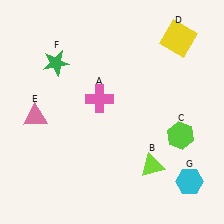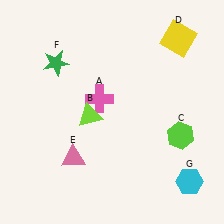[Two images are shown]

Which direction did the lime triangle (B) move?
The lime triangle (B) moved left.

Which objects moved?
The objects that moved are: the lime triangle (B), the pink triangle (E).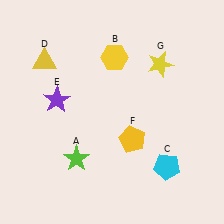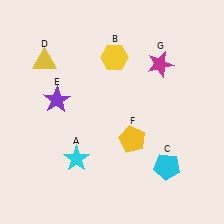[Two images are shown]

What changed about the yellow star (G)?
In Image 1, G is yellow. In Image 2, it changed to magenta.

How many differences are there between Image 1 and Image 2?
There are 2 differences between the two images.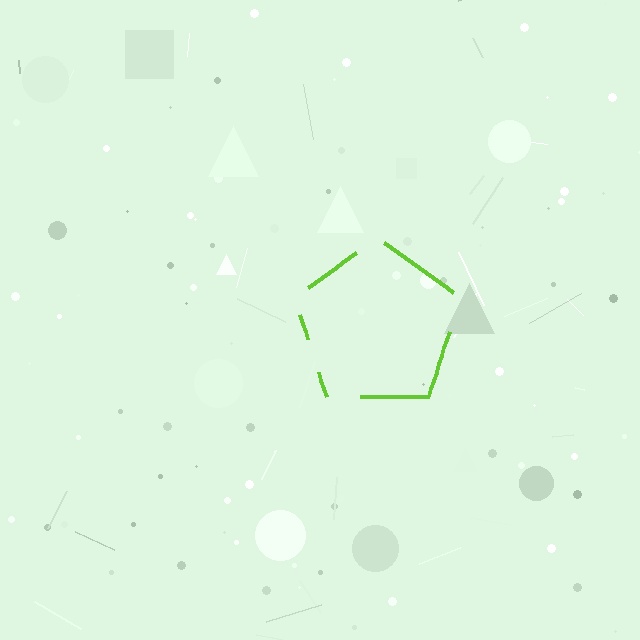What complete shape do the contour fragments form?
The contour fragments form a pentagon.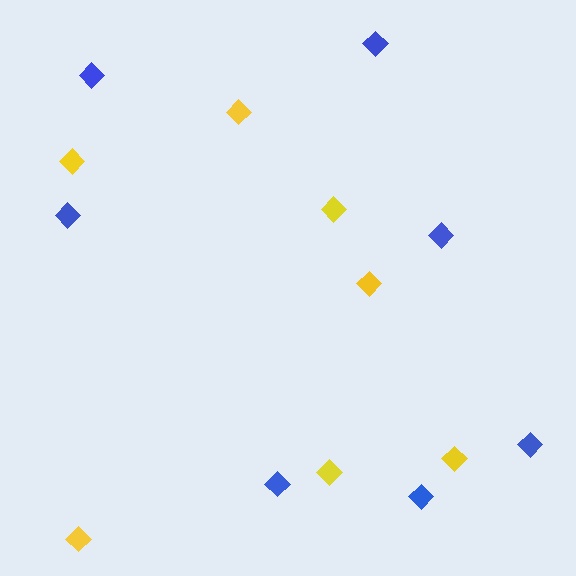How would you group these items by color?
There are 2 groups: one group of blue diamonds (7) and one group of yellow diamonds (7).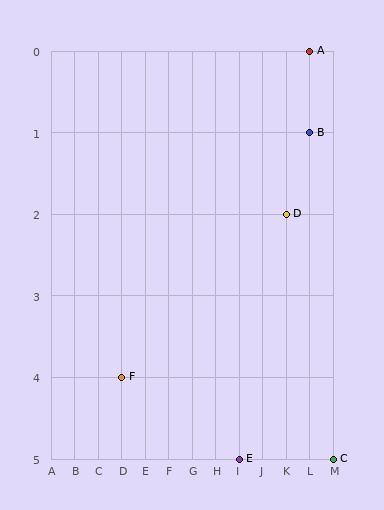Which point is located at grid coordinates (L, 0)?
Point A is at (L, 0).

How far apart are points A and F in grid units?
Points A and F are 8 columns and 4 rows apart (about 8.9 grid units diagonally).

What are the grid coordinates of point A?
Point A is at grid coordinates (L, 0).